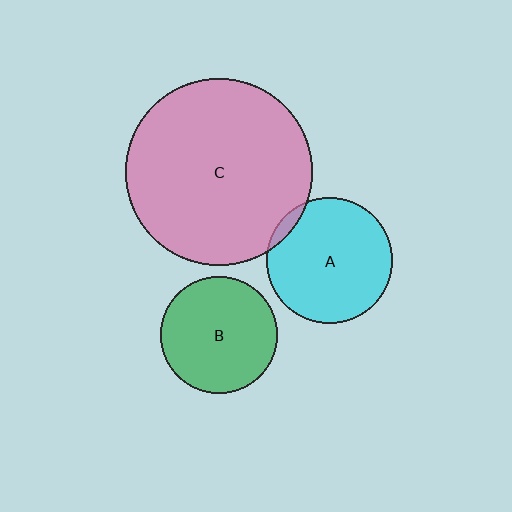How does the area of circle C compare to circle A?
Approximately 2.2 times.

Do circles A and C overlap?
Yes.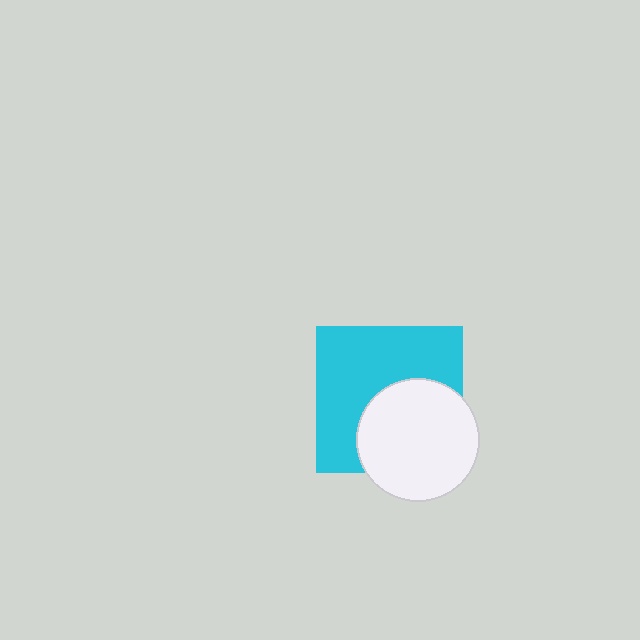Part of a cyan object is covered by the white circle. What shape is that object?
It is a square.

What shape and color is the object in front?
The object in front is a white circle.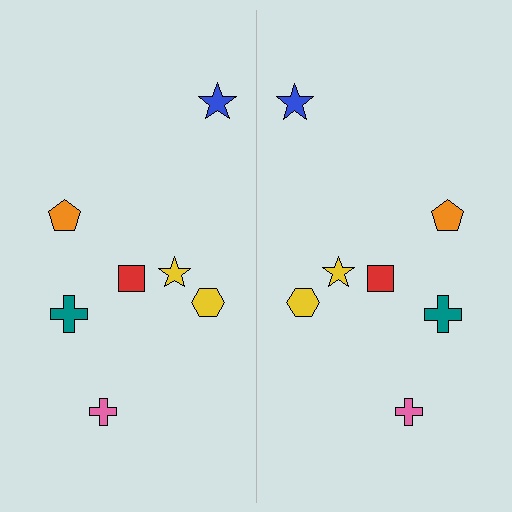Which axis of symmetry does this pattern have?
The pattern has a vertical axis of symmetry running through the center of the image.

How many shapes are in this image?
There are 14 shapes in this image.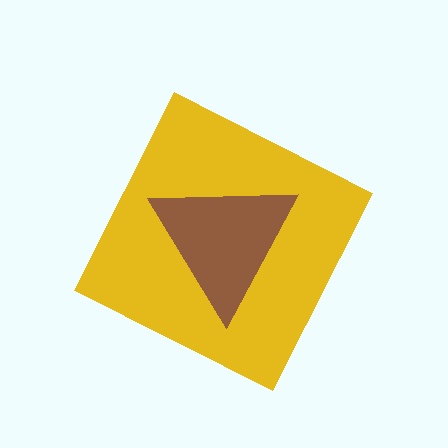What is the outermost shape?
The yellow diamond.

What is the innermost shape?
The brown triangle.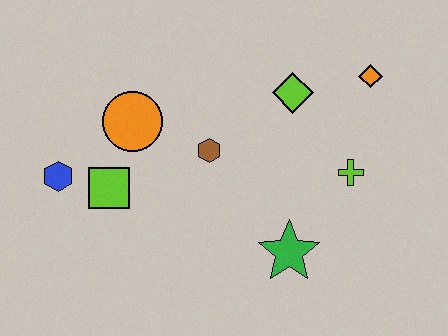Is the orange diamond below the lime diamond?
No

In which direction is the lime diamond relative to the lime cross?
The lime diamond is above the lime cross.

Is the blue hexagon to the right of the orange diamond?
No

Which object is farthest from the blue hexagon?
The orange diamond is farthest from the blue hexagon.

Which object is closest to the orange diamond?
The lime diamond is closest to the orange diamond.